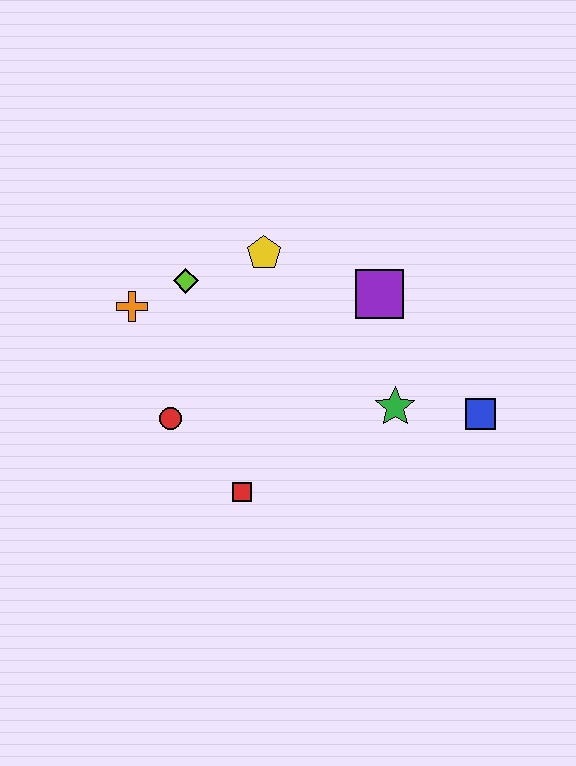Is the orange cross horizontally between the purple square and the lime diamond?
No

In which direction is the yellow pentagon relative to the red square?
The yellow pentagon is above the red square.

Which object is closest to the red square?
The red circle is closest to the red square.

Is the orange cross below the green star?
No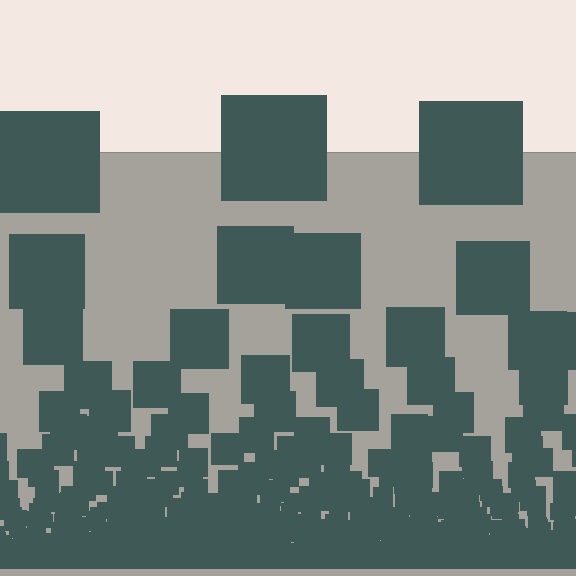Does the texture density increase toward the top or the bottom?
Density increases toward the bottom.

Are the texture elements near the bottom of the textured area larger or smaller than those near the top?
Smaller. The gradient is inverted — elements near the bottom are smaller and denser.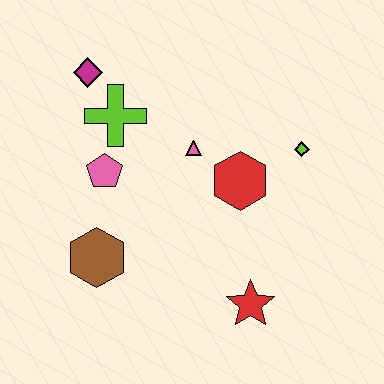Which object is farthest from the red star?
The magenta diamond is farthest from the red star.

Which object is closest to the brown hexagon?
The pink pentagon is closest to the brown hexagon.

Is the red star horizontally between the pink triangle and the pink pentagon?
No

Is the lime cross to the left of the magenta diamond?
No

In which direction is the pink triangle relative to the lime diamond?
The pink triangle is to the left of the lime diamond.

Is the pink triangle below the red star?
No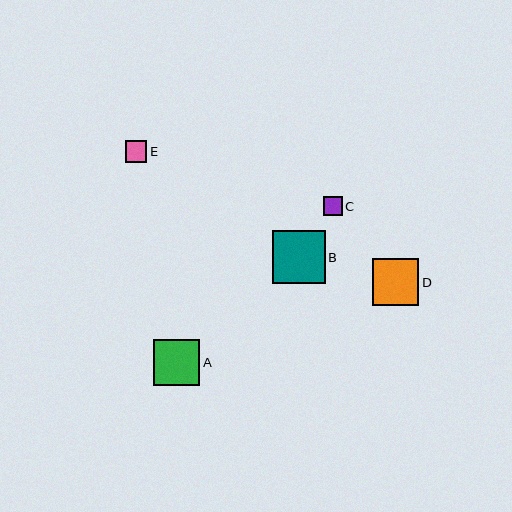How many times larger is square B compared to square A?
Square B is approximately 1.1 times the size of square A.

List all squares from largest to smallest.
From largest to smallest: B, D, A, E, C.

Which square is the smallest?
Square C is the smallest with a size of approximately 19 pixels.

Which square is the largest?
Square B is the largest with a size of approximately 53 pixels.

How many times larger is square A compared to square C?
Square A is approximately 2.5 times the size of square C.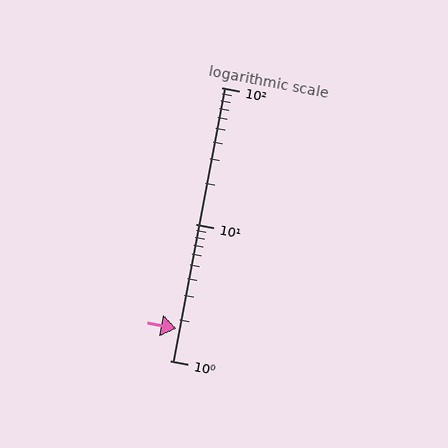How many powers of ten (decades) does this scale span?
The scale spans 2 decades, from 1 to 100.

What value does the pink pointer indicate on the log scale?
The pointer indicates approximately 1.7.